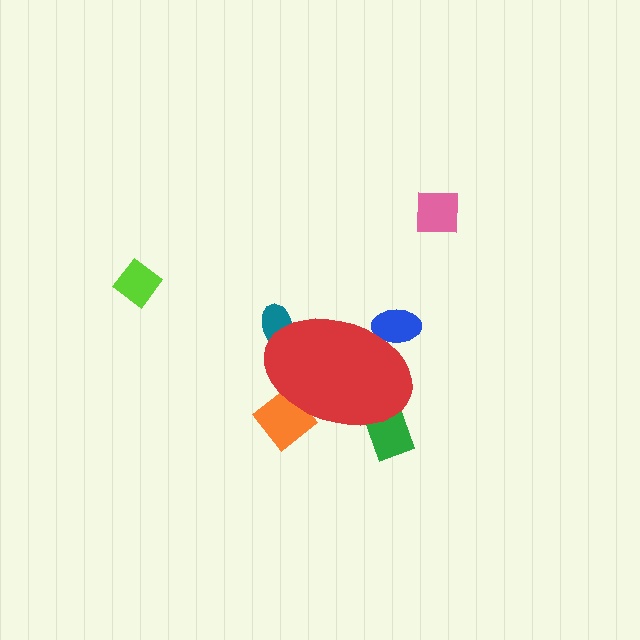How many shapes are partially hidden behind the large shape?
4 shapes are partially hidden.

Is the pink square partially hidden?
No, the pink square is fully visible.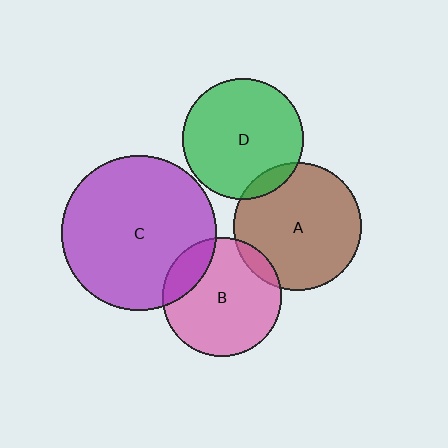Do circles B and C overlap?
Yes.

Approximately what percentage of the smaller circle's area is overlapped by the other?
Approximately 20%.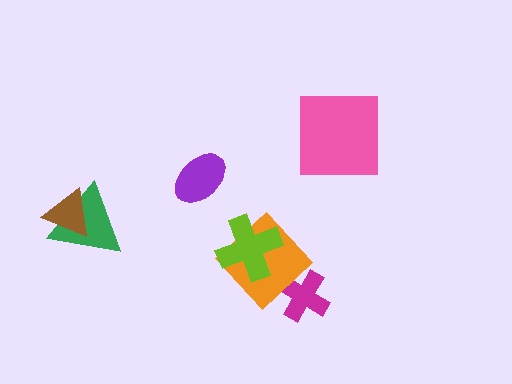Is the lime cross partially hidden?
No, no other shape covers it.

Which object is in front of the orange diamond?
The lime cross is in front of the orange diamond.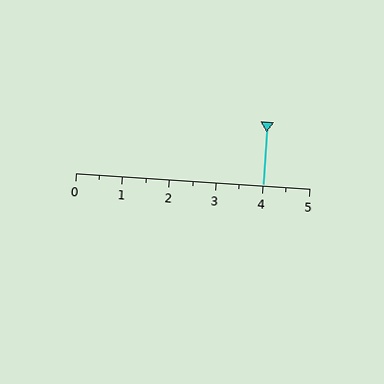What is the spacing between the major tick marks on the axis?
The major ticks are spaced 1 apart.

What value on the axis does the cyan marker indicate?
The marker indicates approximately 4.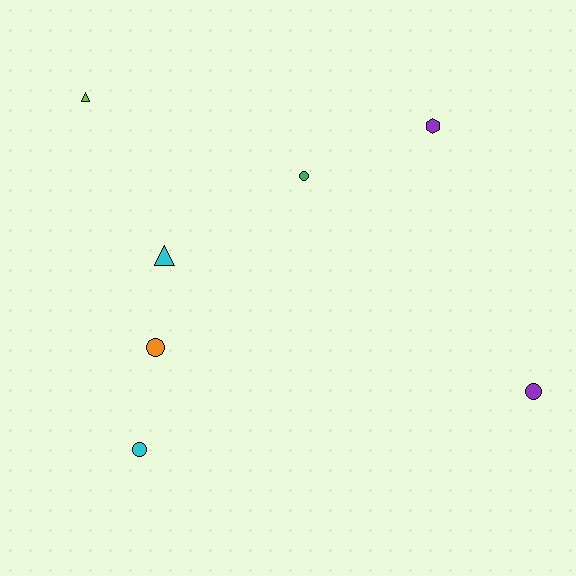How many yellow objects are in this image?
There are no yellow objects.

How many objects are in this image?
There are 7 objects.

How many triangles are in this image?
There are 2 triangles.